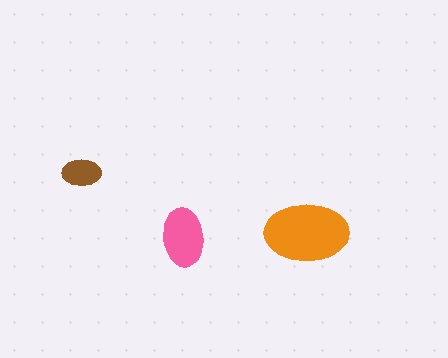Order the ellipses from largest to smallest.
the orange one, the pink one, the brown one.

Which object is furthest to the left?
The brown ellipse is leftmost.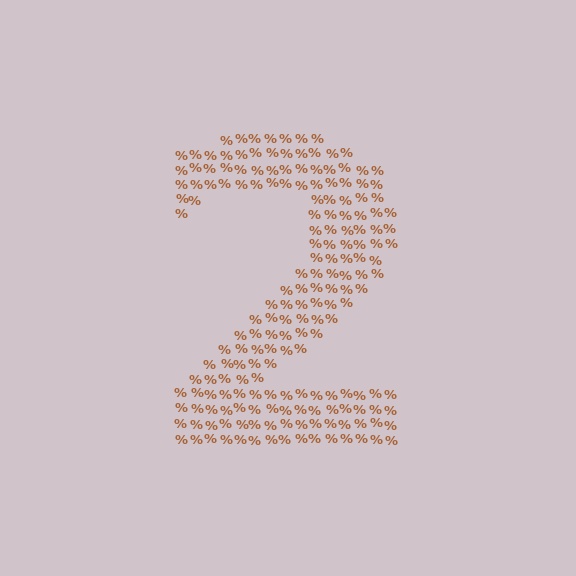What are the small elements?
The small elements are percent signs.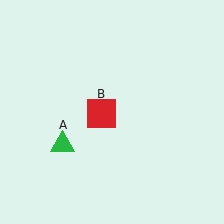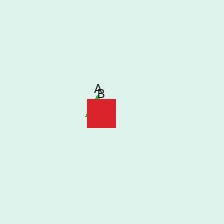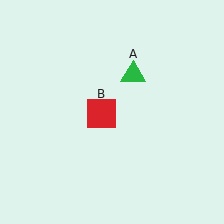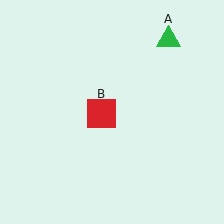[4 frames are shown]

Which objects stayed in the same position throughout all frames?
Red square (object B) remained stationary.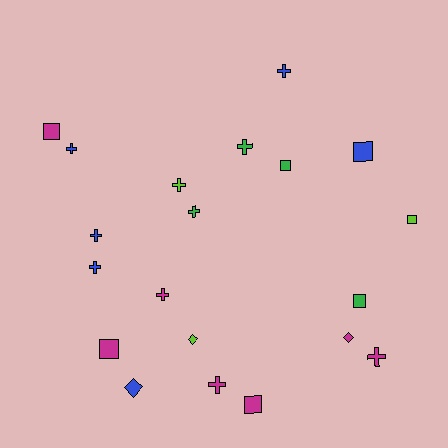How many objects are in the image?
There are 20 objects.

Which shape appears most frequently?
Cross, with 10 objects.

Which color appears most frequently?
Magenta, with 7 objects.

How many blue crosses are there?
There are 4 blue crosses.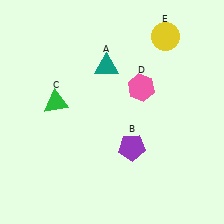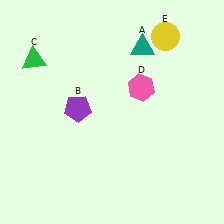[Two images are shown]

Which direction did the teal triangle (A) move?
The teal triangle (A) moved right.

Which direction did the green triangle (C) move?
The green triangle (C) moved up.